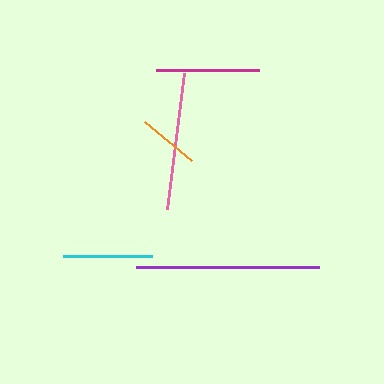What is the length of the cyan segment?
The cyan segment is approximately 90 pixels long.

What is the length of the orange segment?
The orange segment is approximately 61 pixels long.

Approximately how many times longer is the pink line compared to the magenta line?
The pink line is approximately 1.3 times the length of the magenta line.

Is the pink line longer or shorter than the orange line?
The pink line is longer than the orange line.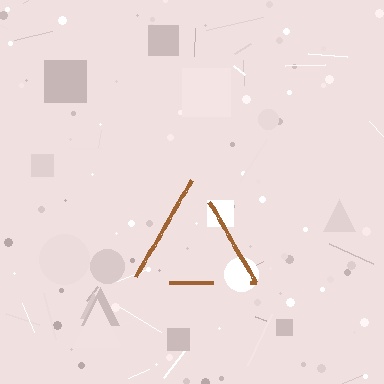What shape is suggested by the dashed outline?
The dashed outline suggests a triangle.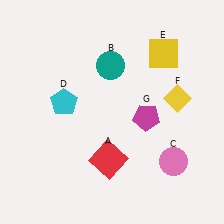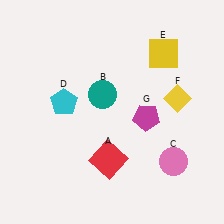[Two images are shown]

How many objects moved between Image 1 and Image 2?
1 object moved between the two images.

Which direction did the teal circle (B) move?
The teal circle (B) moved down.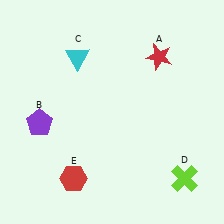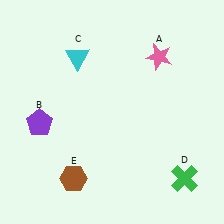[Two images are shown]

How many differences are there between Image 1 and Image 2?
There are 3 differences between the two images.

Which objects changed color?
A changed from red to pink. D changed from lime to green. E changed from red to brown.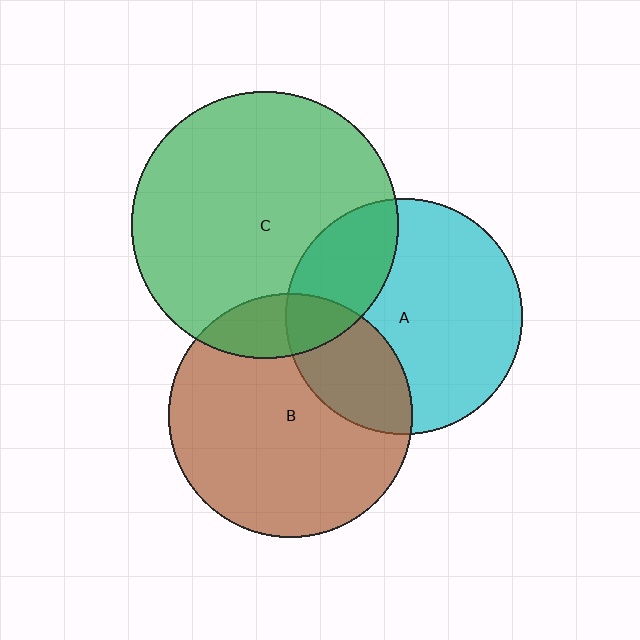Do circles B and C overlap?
Yes.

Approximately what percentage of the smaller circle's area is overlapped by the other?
Approximately 15%.